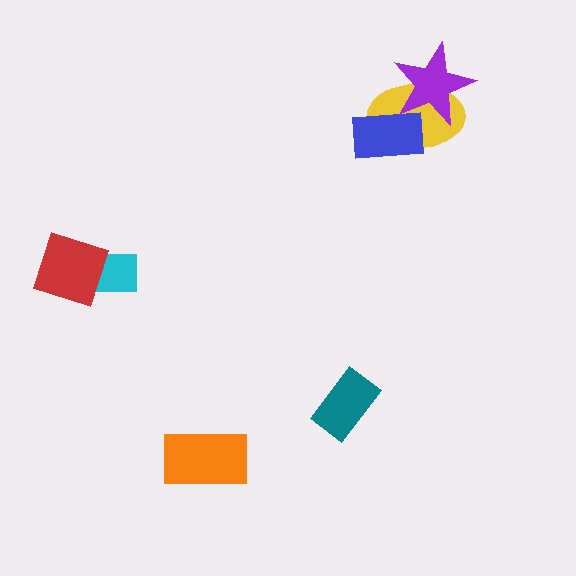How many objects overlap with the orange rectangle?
0 objects overlap with the orange rectangle.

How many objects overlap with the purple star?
2 objects overlap with the purple star.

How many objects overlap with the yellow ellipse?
2 objects overlap with the yellow ellipse.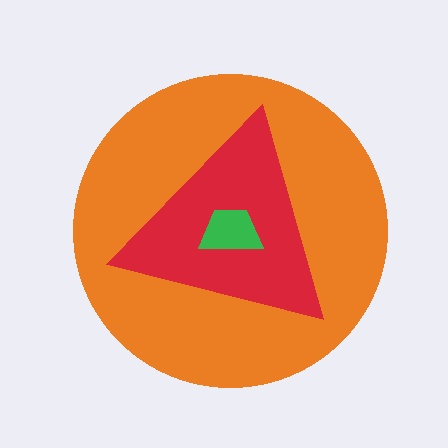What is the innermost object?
The green trapezoid.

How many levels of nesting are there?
3.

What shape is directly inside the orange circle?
The red triangle.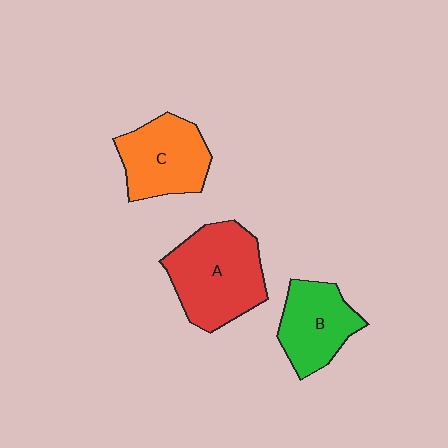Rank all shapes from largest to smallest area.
From largest to smallest: A (red), C (orange), B (green).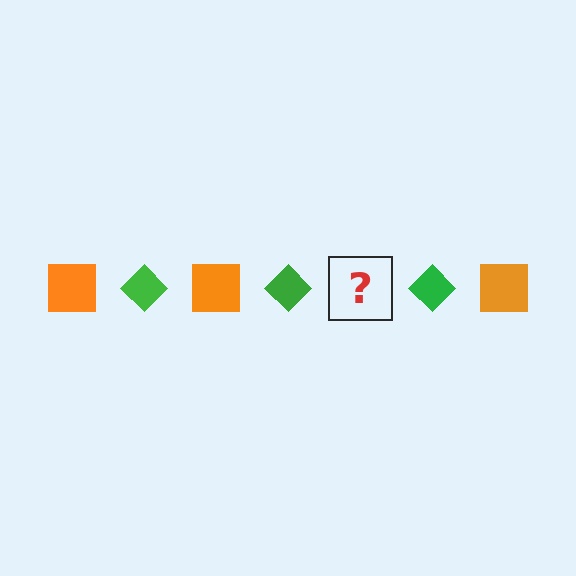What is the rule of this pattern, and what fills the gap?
The rule is that the pattern alternates between orange square and green diamond. The gap should be filled with an orange square.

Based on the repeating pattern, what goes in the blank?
The blank should be an orange square.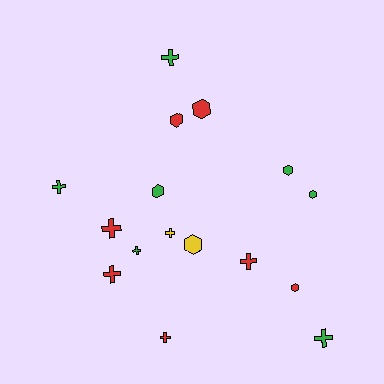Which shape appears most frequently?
Cross, with 9 objects.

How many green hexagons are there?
There are 3 green hexagons.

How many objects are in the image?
There are 16 objects.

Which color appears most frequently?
Red, with 7 objects.